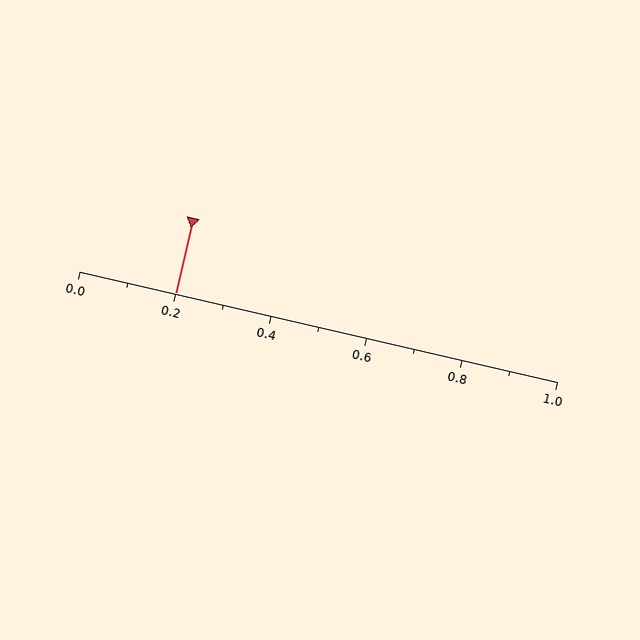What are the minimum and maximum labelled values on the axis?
The axis runs from 0.0 to 1.0.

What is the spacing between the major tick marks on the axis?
The major ticks are spaced 0.2 apart.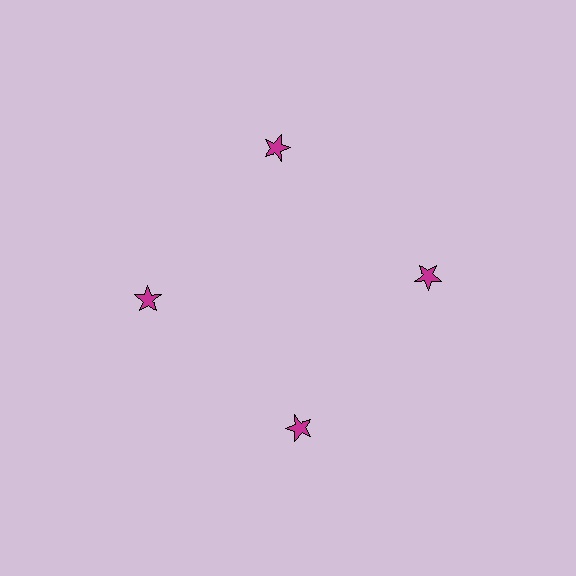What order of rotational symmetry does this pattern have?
This pattern has 4-fold rotational symmetry.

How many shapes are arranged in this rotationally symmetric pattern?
There are 4 shapes, arranged in 4 groups of 1.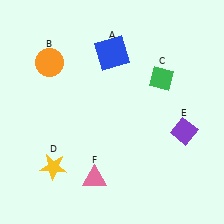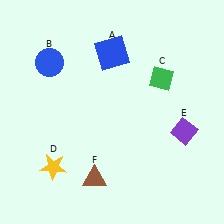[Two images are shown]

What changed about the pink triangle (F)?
In Image 1, F is pink. In Image 2, it changed to brown.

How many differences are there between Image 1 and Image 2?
There are 2 differences between the two images.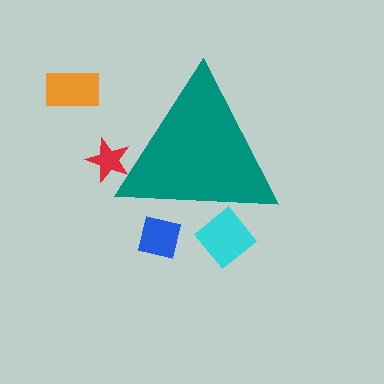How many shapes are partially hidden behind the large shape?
3 shapes are partially hidden.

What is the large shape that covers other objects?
A teal triangle.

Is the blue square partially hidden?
Yes, the blue square is partially hidden behind the teal triangle.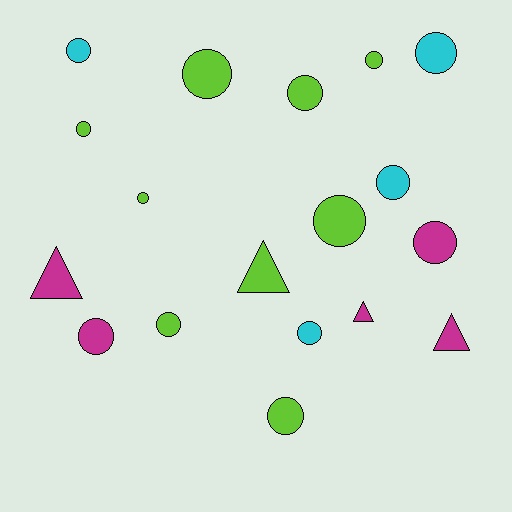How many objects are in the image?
There are 18 objects.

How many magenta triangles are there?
There are 3 magenta triangles.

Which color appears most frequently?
Lime, with 9 objects.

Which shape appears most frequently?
Circle, with 14 objects.